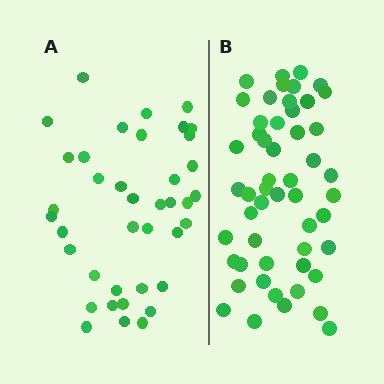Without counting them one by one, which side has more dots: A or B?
Region B (the right region) has more dots.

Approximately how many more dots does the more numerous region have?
Region B has approximately 15 more dots than region A.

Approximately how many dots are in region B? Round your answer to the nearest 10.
About 50 dots. (The exact count is 52, which rounds to 50.)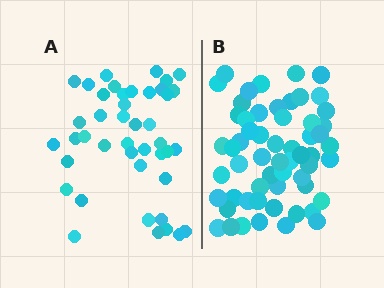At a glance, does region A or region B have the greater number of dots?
Region B (the right region) has more dots.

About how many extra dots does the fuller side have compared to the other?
Region B has approximately 15 more dots than region A.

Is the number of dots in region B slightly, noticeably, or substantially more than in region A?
Region B has noticeably more, but not dramatically so. The ratio is roughly 1.3 to 1.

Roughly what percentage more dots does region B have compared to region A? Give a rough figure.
About 35% more.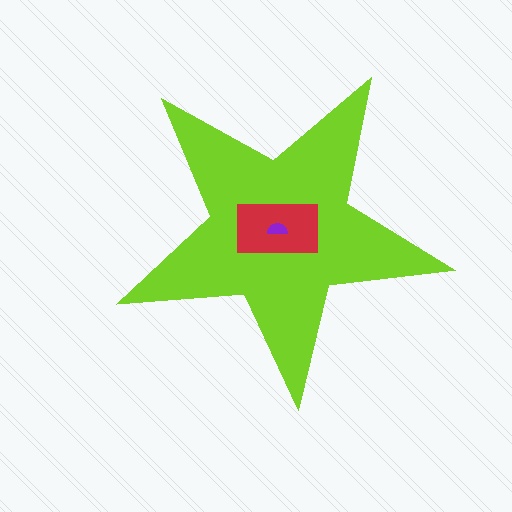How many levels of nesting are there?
3.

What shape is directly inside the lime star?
The red rectangle.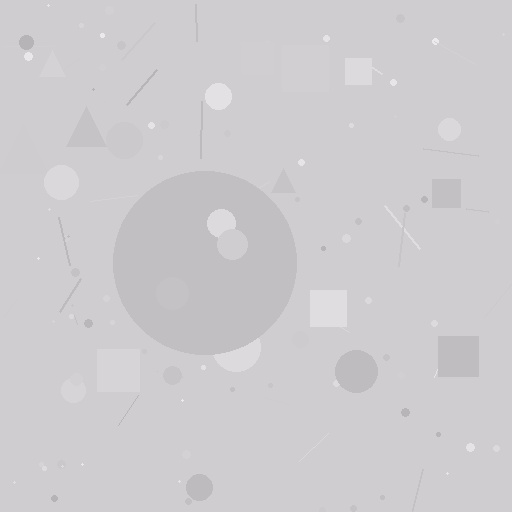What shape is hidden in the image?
A circle is hidden in the image.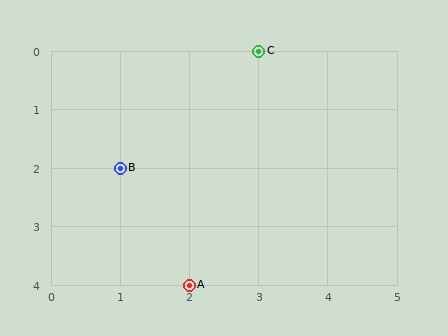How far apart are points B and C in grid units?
Points B and C are 2 columns and 2 rows apart (about 2.8 grid units diagonally).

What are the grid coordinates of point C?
Point C is at grid coordinates (3, 0).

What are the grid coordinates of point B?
Point B is at grid coordinates (1, 2).